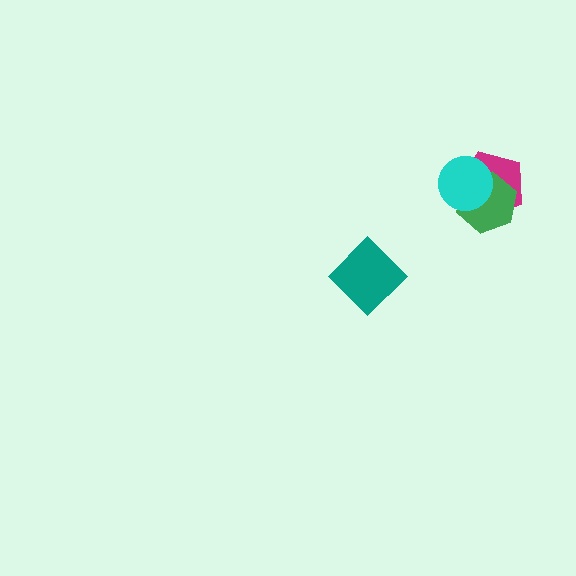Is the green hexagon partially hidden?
Yes, it is partially covered by another shape.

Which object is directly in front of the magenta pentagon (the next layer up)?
The green hexagon is directly in front of the magenta pentagon.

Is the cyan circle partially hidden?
No, no other shape covers it.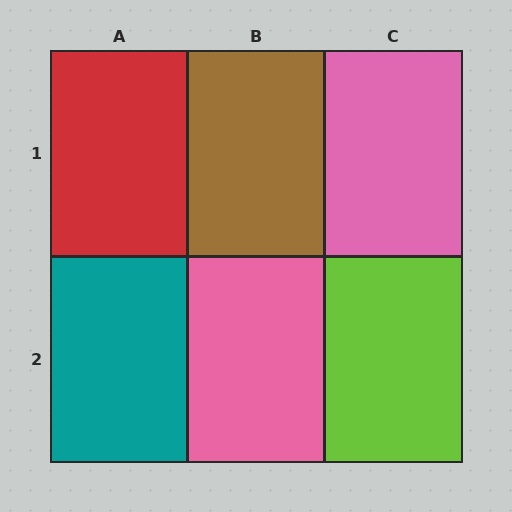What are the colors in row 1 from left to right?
Red, brown, pink.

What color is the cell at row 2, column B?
Pink.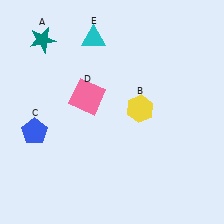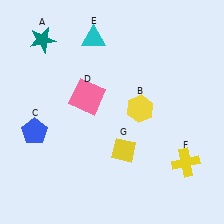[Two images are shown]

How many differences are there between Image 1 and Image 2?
There are 2 differences between the two images.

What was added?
A yellow cross (F), a yellow diamond (G) were added in Image 2.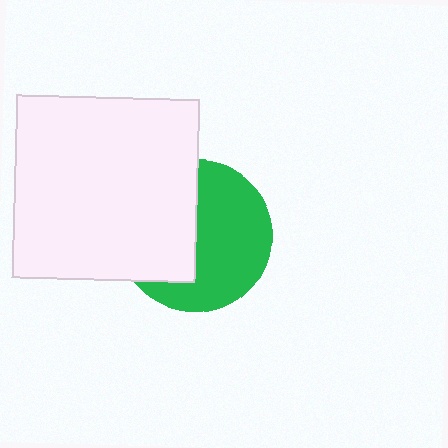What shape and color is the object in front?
The object in front is a white square.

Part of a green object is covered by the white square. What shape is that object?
It is a circle.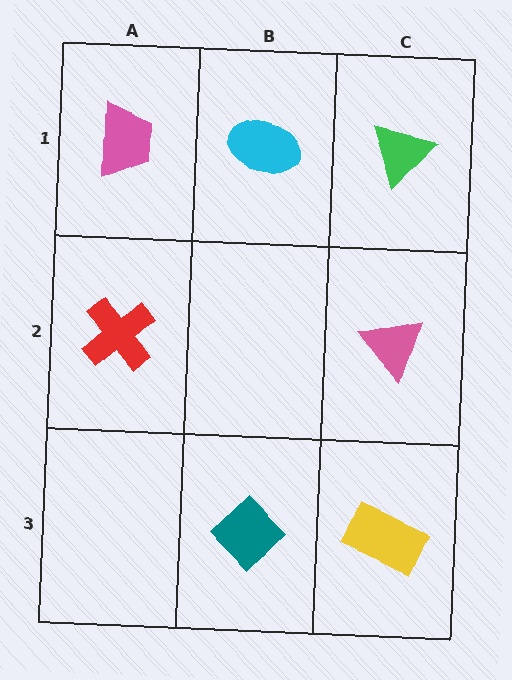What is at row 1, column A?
A pink trapezoid.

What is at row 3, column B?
A teal diamond.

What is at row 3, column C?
A yellow rectangle.